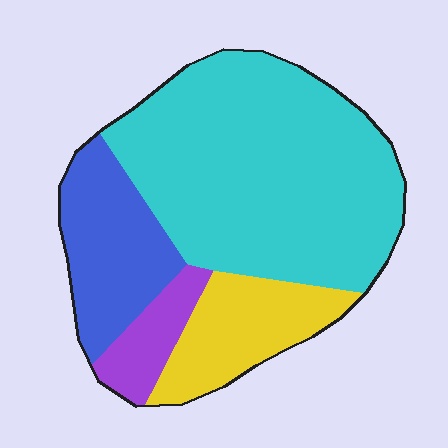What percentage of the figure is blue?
Blue covers about 20% of the figure.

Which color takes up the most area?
Cyan, at roughly 60%.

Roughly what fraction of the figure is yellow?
Yellow covers about 15% of the figure.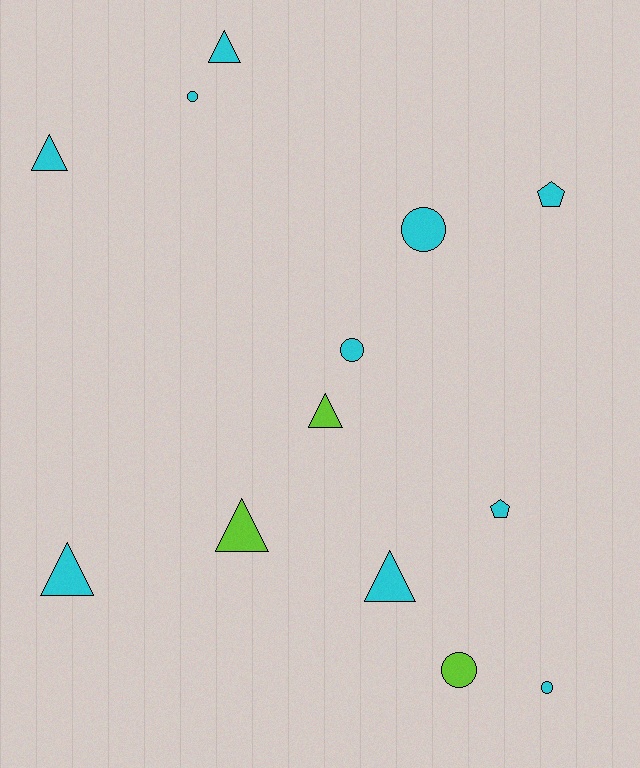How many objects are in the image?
There are 13 objects.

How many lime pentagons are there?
There are no lime pentagons.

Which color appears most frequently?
Cyan, with 10 objects.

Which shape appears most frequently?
Triangle, with 6 objects.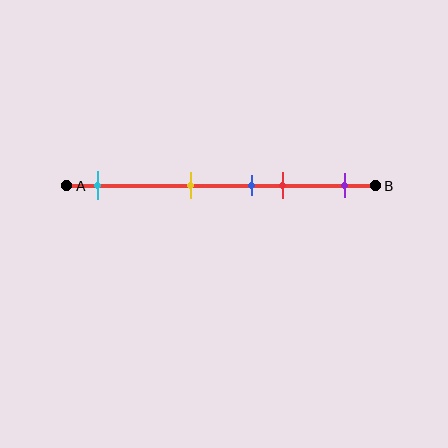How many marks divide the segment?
There are 5 marks dividing the segment.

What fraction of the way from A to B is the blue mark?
The blue mark is approximately 60% (0.6) of the way from A to B.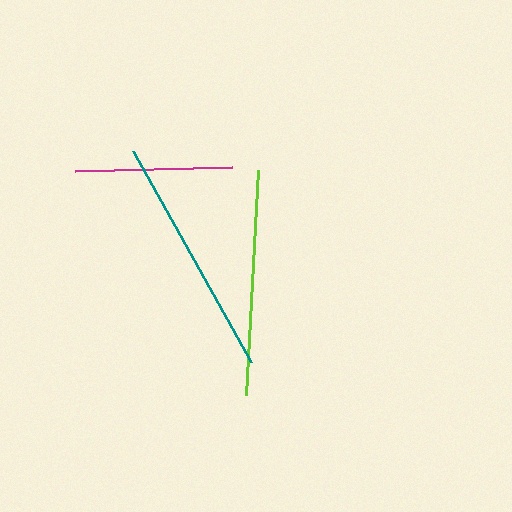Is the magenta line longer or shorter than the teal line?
The teal line is longer than the magenta line.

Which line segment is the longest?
The teal line is the longest at approximately 242 pixels.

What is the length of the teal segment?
The teal segment is approximately 242 pixels long.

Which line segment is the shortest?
The magenta line is the shortest at approximately 157 pixels.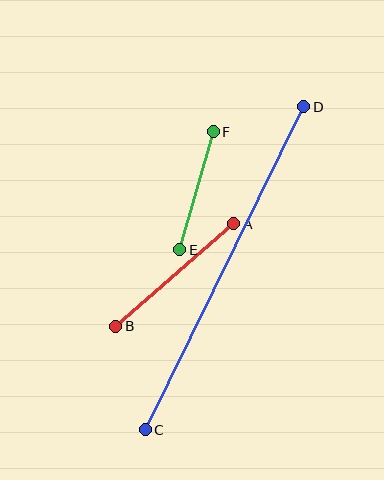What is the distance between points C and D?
The distance is approximately 360 pixels.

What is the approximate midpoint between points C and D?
The midpoint is at approximately (224, 268) pixels.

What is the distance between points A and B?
The distance is approximately 156 pixels.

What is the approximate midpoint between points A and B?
The midpoint is at approximately (175, 275) pixels.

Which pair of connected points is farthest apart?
Points C and D are farthest apart.